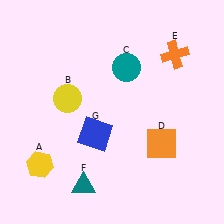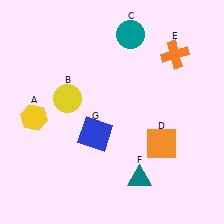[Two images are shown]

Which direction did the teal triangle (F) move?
The teal triangle (F) moved right.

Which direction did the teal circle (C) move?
The teal circle (C) moved up.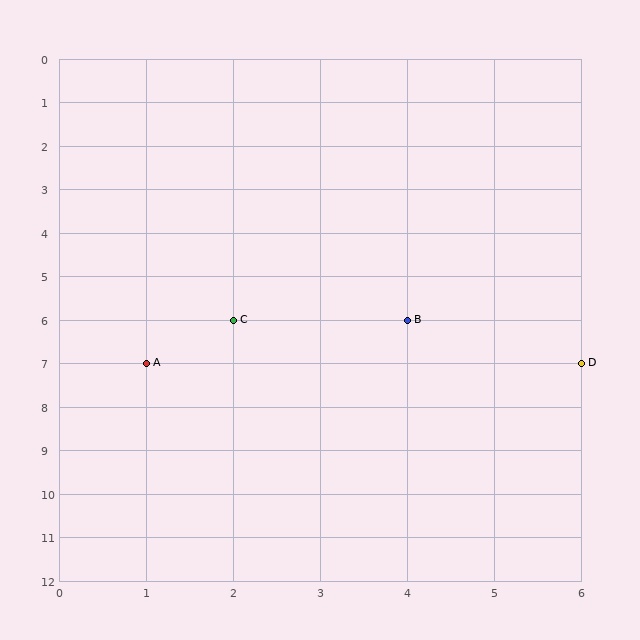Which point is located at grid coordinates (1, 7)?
Point A is at (1, 7).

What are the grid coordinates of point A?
Point A is at grid coordinates (1, 7).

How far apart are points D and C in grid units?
Points D and C are 4 columns and 1 row apart (about 4.1 grid units diagonally).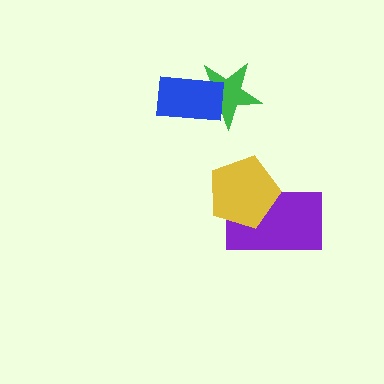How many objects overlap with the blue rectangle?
1 object overlaps with the blue rectangle.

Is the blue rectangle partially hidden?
No, no other shape covers it.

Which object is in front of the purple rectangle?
The yellow pentagon is in front of the purple rectangle.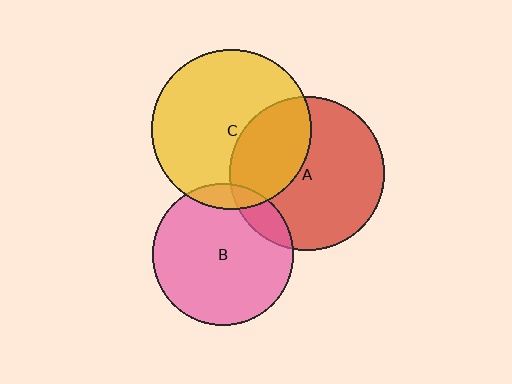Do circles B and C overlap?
Yes.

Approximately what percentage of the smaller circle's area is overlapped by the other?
Approximately 10%.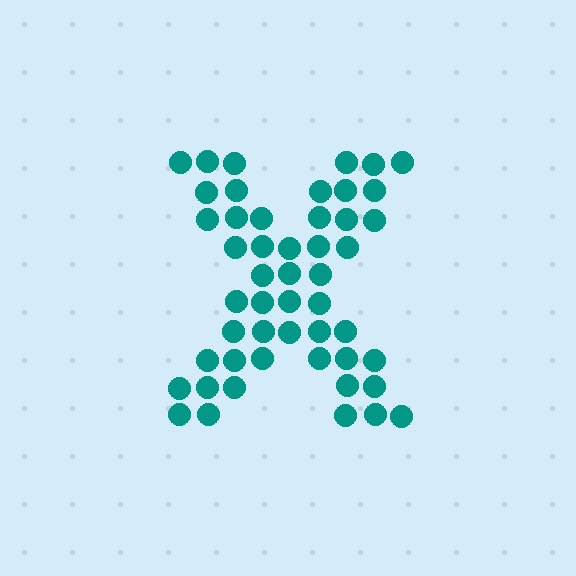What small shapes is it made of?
It is made of small circles.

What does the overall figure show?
The overall figure shows the letter X.